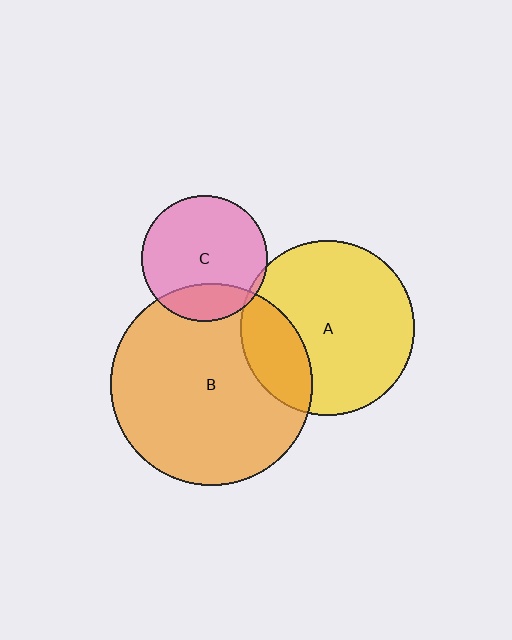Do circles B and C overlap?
Yes.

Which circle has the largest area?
Circle B (orange).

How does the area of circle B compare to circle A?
Approximately 1.3 times.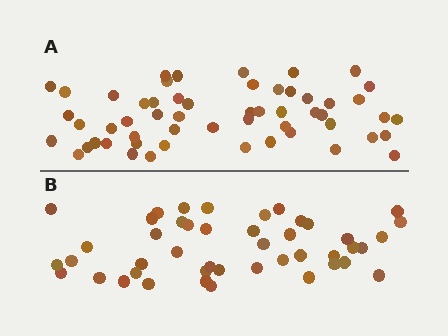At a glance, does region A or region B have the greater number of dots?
Region A (the top region) has more dots.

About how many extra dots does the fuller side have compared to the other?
Region A has roughly 10 or so more dots than region B.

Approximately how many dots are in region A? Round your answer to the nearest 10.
About 60 dots. (The exact count is 55, which rounds to 60.)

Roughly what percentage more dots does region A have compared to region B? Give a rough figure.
About 20% more.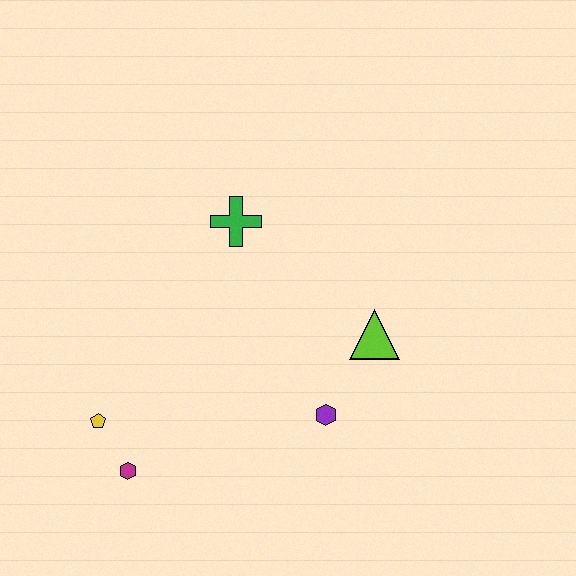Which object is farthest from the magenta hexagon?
The lime triangle is farthest from the magenta hexagon.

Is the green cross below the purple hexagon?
No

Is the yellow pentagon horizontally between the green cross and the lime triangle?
No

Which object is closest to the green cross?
The lime triangle is closest to the green cross.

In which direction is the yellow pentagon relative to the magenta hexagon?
The yellow pentagon is above the magenta hexagon.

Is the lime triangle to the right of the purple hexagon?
Yes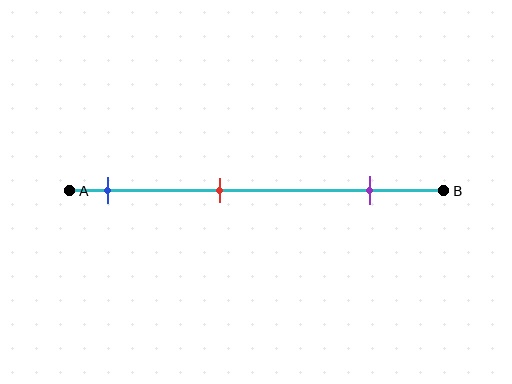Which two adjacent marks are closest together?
The blue and red marks are the closest adjacent pair.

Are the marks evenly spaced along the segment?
Yes, the marks are approximately evenly spaced.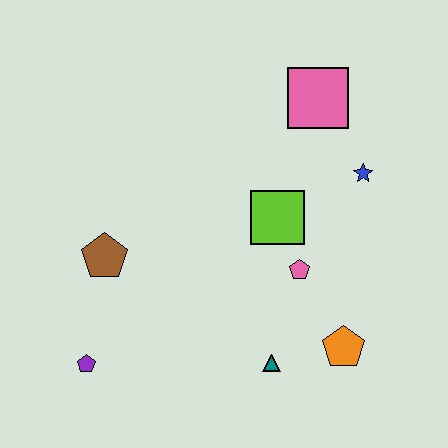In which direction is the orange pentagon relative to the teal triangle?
The orange pentagon is to the right of the teal triangle.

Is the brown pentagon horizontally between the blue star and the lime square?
No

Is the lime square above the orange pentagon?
Yes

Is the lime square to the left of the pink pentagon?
Yes